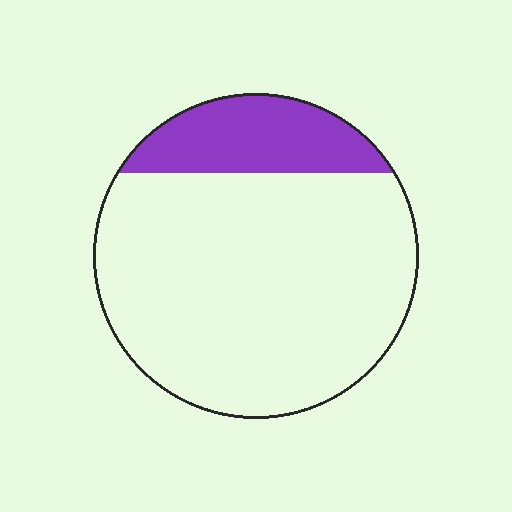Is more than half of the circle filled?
No.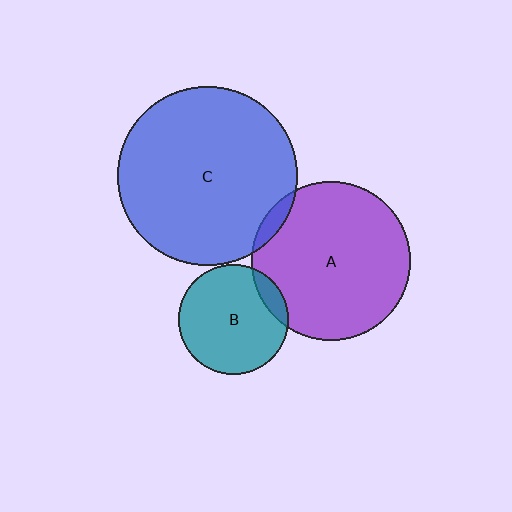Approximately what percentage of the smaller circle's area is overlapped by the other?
Approximately 10%.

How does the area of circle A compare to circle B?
Approximately 2.1 times.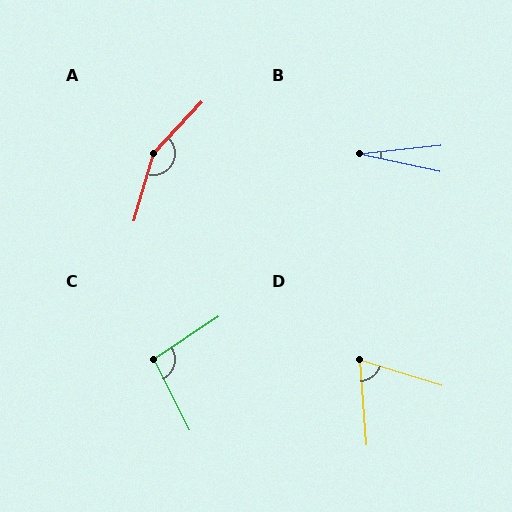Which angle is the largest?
A, at approximately 153 degrees.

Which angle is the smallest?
B, at approximately 18 degrees.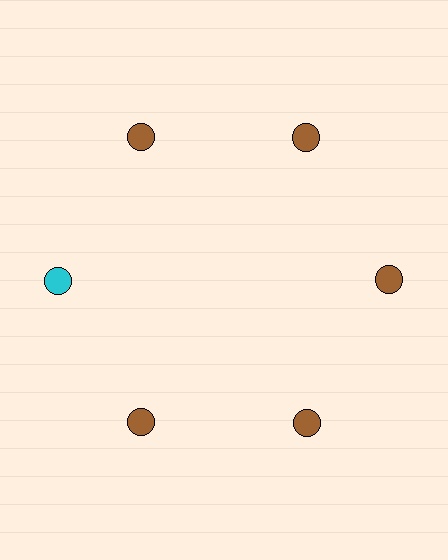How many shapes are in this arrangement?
There are 6 shapes arranged in a ring pattern.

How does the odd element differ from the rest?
It has a different color: cyan instead of brown.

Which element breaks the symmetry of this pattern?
The cyan circle at roughly the 9 o'clock position breaks the symmetry. All other shapes are brown circles.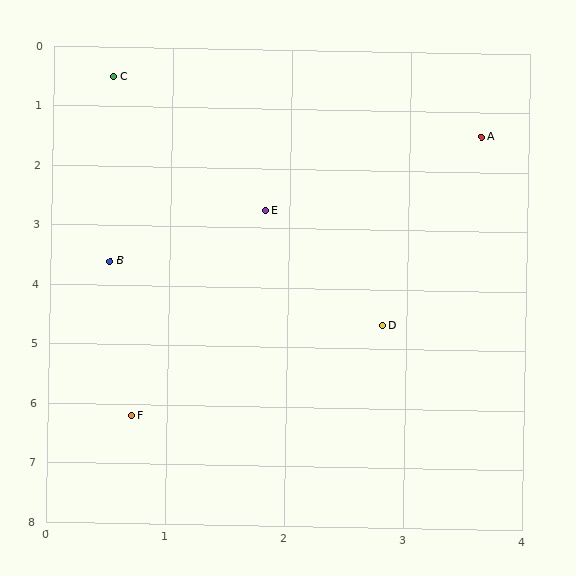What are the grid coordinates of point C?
Point C is at approximately (0.5, 0.5).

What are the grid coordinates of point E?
Point E is at approximately (1.8, 2.7).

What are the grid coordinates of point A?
Point A is at approximately (3.6, 1.4).